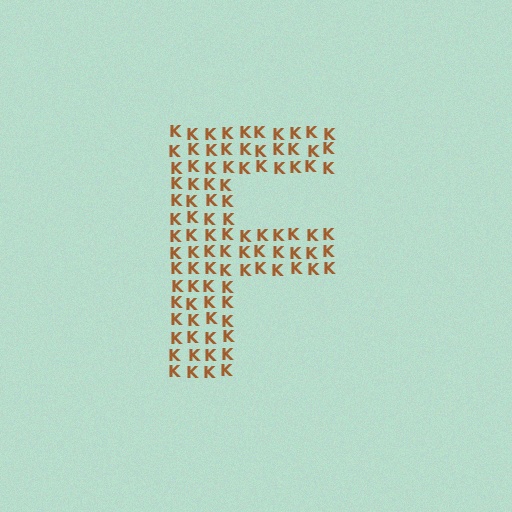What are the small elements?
The small elements are letter K's.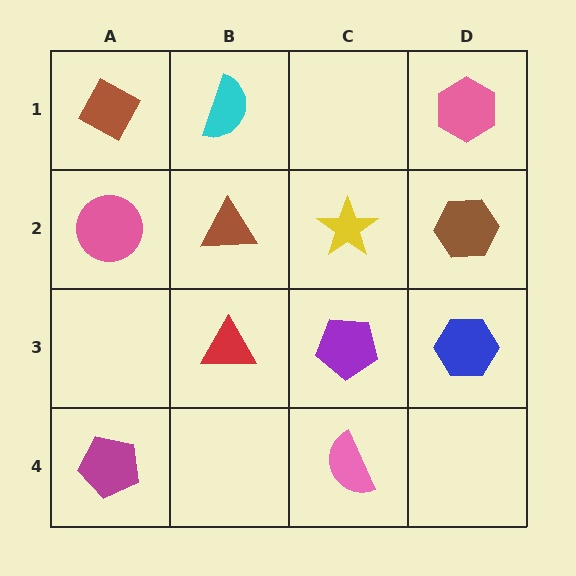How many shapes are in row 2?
4 shapes.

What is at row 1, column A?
A brown diamond.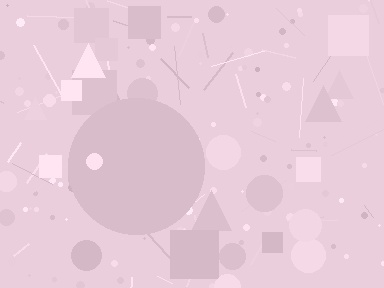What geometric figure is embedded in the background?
A circle is embedded in the background.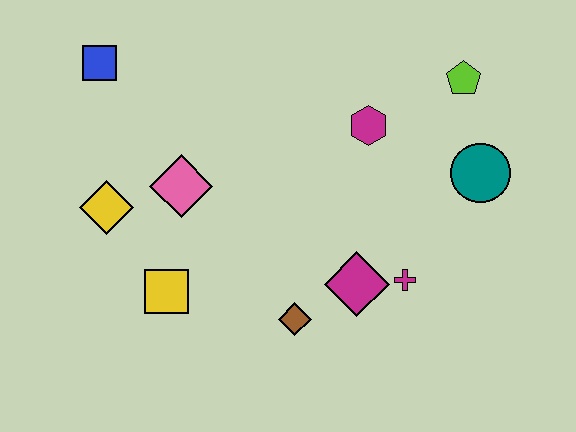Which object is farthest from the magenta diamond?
The blue square is farthest from the magenta diamond.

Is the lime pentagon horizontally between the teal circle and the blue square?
Yes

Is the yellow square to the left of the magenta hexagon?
Yes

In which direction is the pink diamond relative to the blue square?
The pink diamond is below the blue square.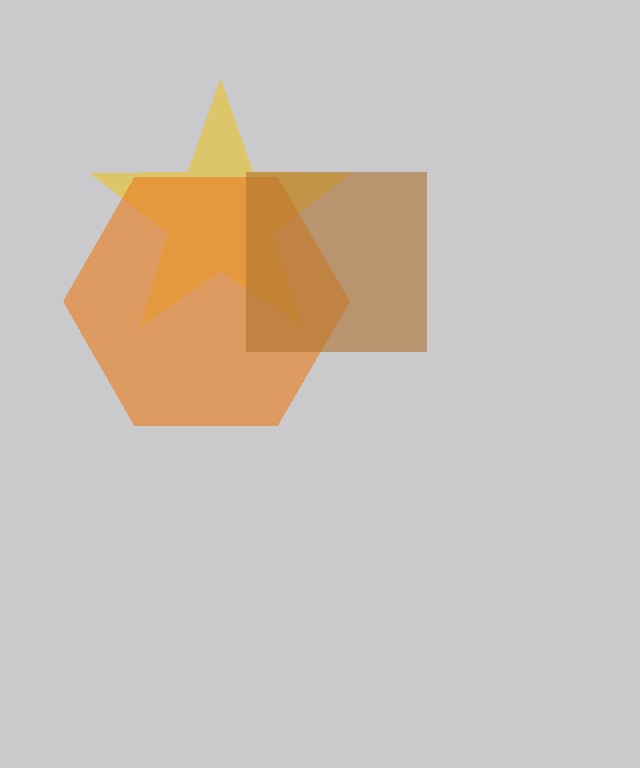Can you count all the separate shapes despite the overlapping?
Yes, there are 3 separate shapes.